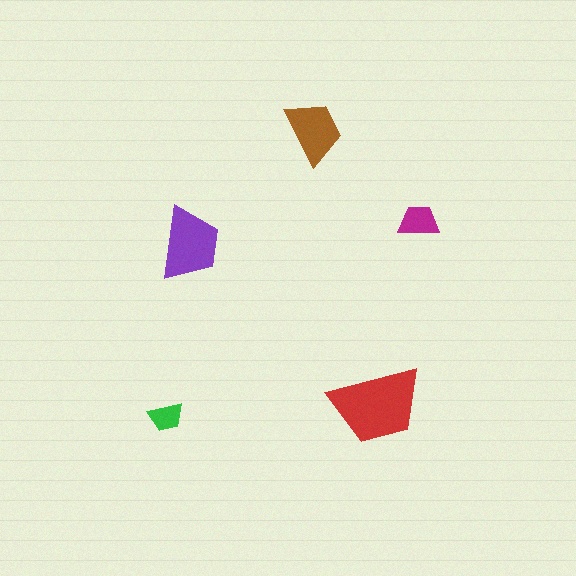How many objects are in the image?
There are 5 objects in the image.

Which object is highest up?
The brown trapezoid is topmost.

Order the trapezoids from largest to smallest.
the red one, the purple one, the brown one, the magenta one, the green one.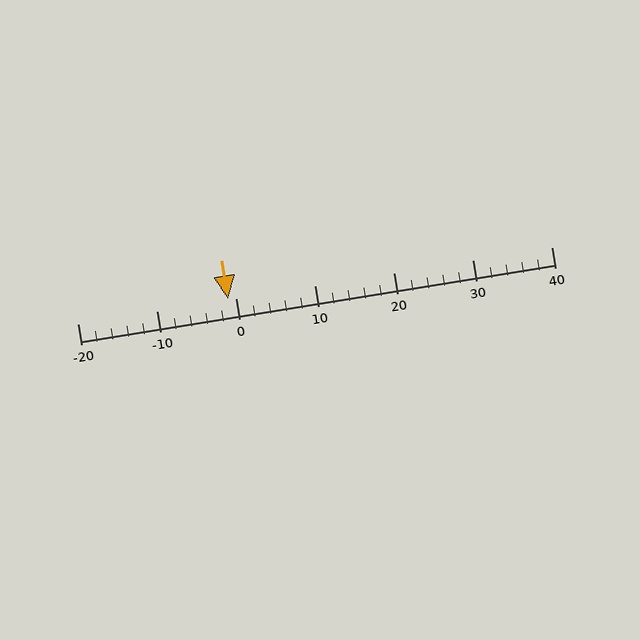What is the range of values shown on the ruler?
The ruler shows values from -20 to 40.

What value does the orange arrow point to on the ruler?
The orange arrow points to approximately -1.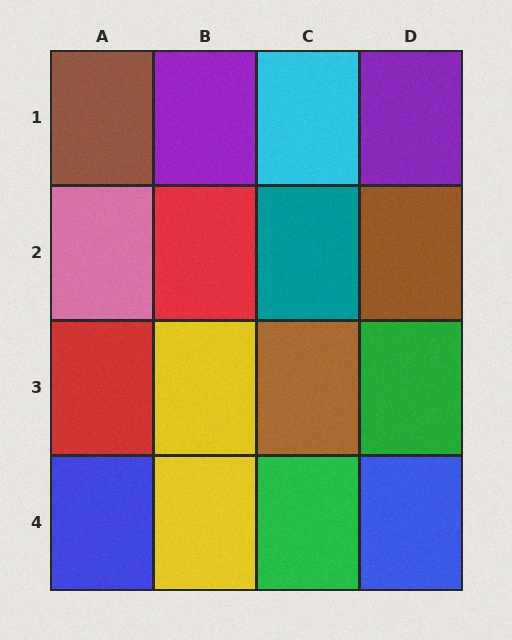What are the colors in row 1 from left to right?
Brown, purple, cyan, purple.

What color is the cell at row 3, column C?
Brown.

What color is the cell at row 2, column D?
Brown.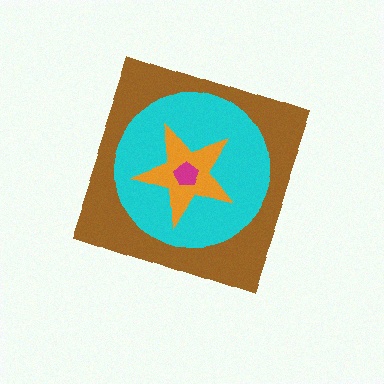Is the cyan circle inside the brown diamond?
Yes.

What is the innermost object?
The magenta pentagon.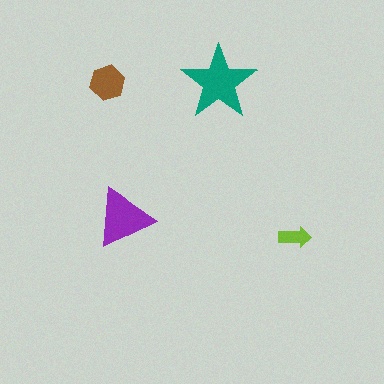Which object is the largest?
The teal star.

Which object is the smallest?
The lime arrow.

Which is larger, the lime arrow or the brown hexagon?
The brown hexagon.